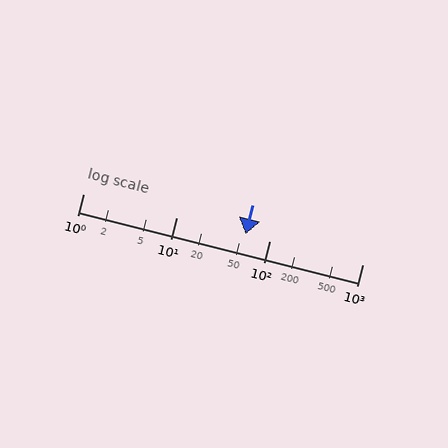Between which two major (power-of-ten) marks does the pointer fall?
The pointer is between 10 and 100.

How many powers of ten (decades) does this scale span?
The scale spans 3 decades, from 1 to 1000.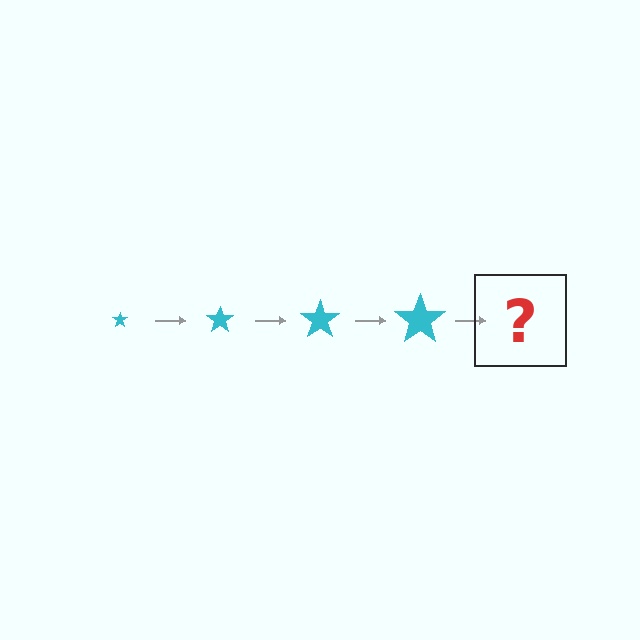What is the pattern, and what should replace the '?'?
The pattern is that the star gets progressively larger each step. The '?' should be a cyan star, larger than the previous one.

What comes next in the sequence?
The next element should be a cyan star, larger than the previous one.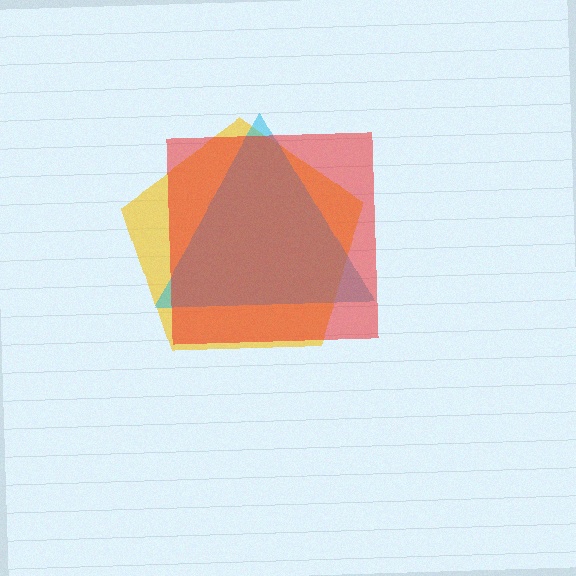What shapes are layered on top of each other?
The layered shapes are: a yellow pentagon, a cyan triangle, a red square.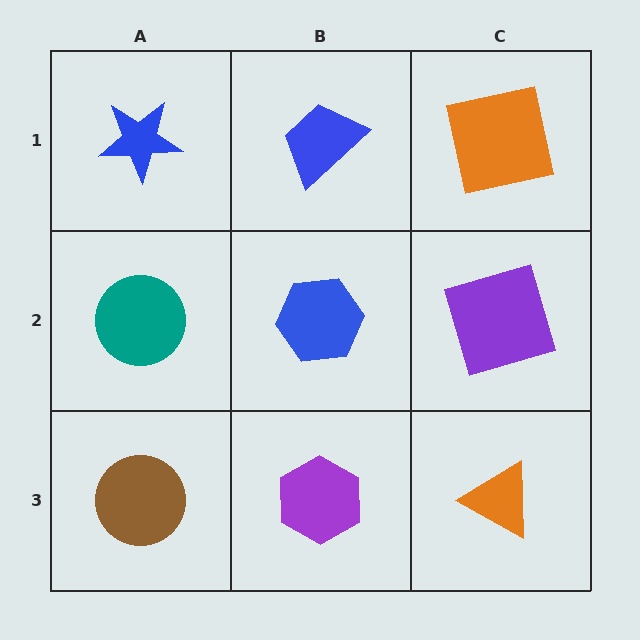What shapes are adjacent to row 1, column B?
A blue hexagon (row 2, column B), a blue star (row 1, column A), an orange square (row 1, column C).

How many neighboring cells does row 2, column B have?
4.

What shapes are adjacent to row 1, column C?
A purple square (row 2, column C), a blue trapezoid (row 1, column B).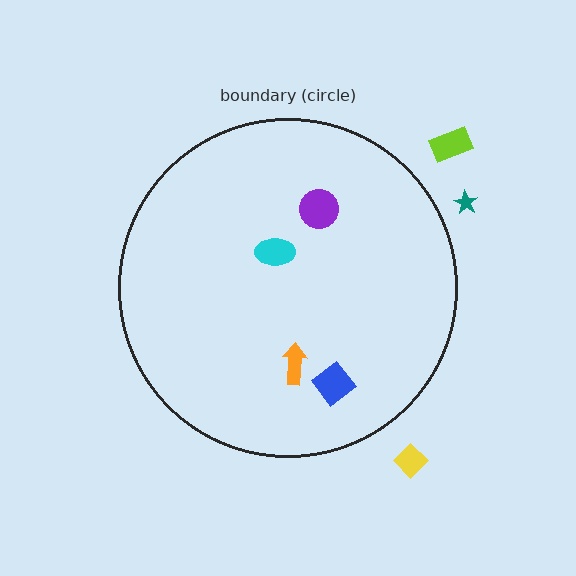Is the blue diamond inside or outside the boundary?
Inside.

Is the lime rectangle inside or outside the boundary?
Outside.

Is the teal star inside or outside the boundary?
Outside.